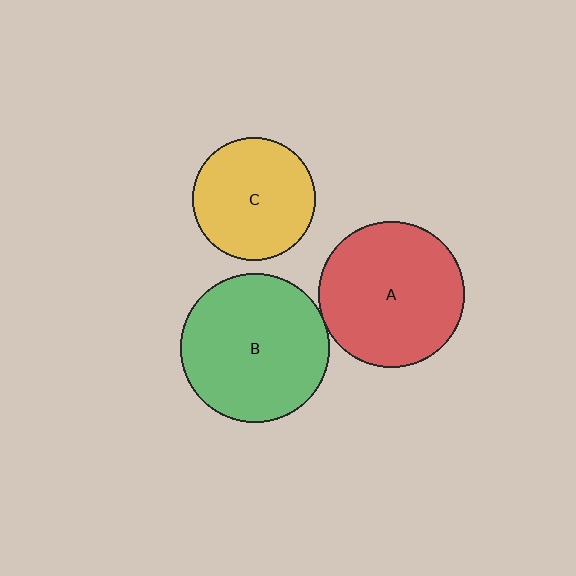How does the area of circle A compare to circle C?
Approximately 1.4 times.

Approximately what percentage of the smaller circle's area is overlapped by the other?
Approximately 5%.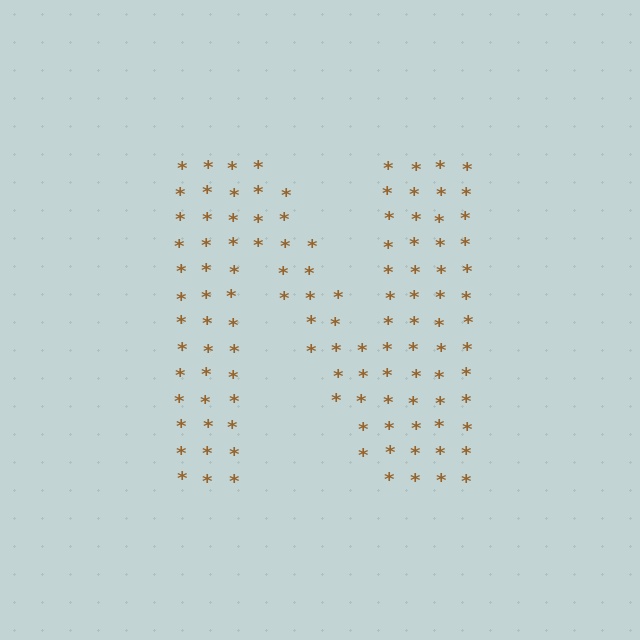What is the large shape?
The large shape is the letter N.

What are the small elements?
The small elements are asterisks.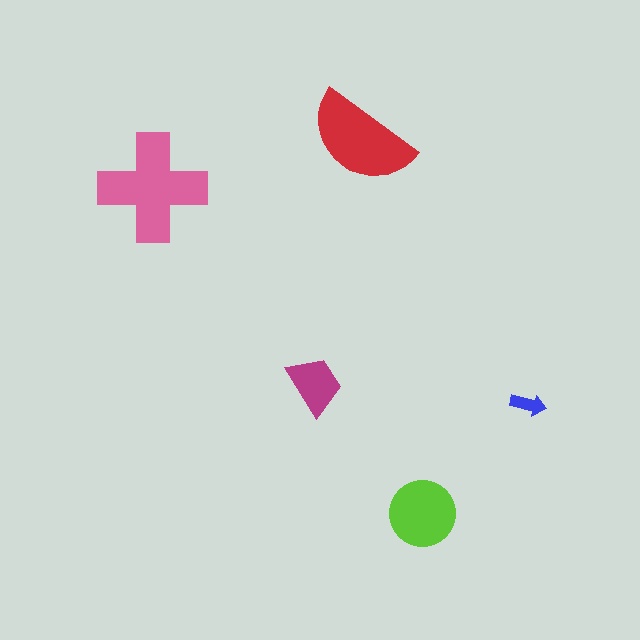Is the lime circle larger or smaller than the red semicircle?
Smaller.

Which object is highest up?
The red semicircle is topmost.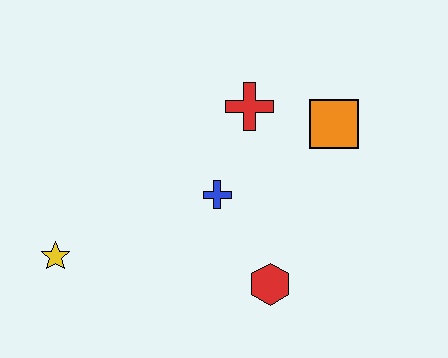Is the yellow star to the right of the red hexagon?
No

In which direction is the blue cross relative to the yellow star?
The blue cross is to the right of the yellow star.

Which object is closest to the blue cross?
The red cross is closest to the blue cross.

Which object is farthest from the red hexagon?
The yellow star is farthest from the red hexagon.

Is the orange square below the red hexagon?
No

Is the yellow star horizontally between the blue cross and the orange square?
No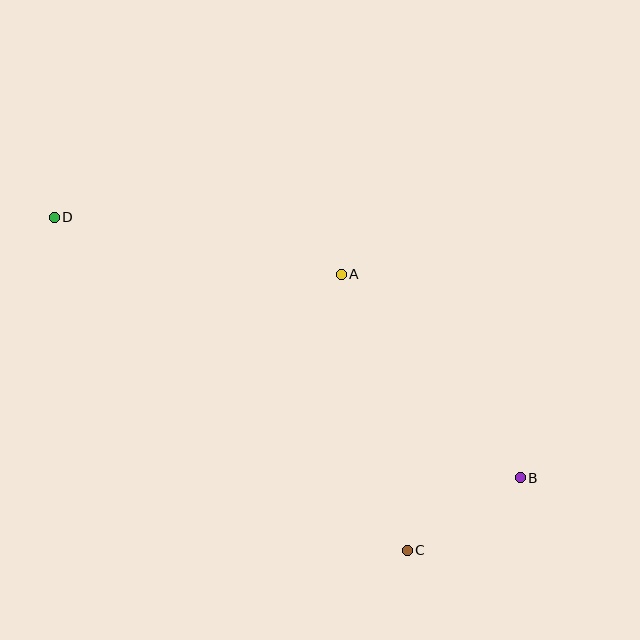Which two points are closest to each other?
Points B and C are closest to each other.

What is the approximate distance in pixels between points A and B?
The distance between A and B is approximately 271 pixels.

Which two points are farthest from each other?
Points B and D are farthest from each other.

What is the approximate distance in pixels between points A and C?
The distance between A and C is approximately 284 pixels.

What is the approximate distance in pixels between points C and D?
The distance between C and D is approximately 485 pixels.